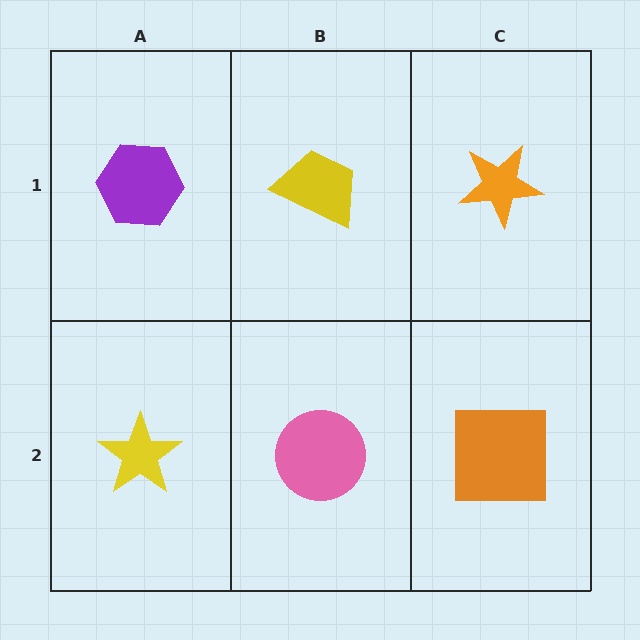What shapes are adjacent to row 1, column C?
An orange square (row 2, column C), a yellow trapezoid (row 1, column B).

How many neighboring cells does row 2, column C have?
2.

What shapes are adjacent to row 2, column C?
An orange star (row 1, column C), a pink circle (row 2, column B).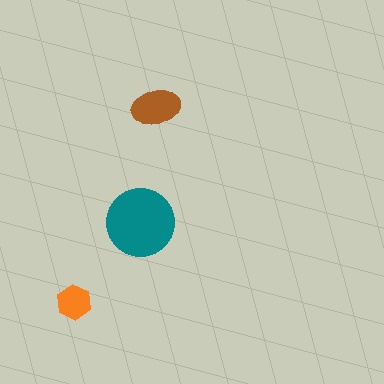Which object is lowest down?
The orange hexagon is bottommost.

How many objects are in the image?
There are 3 objects in the image.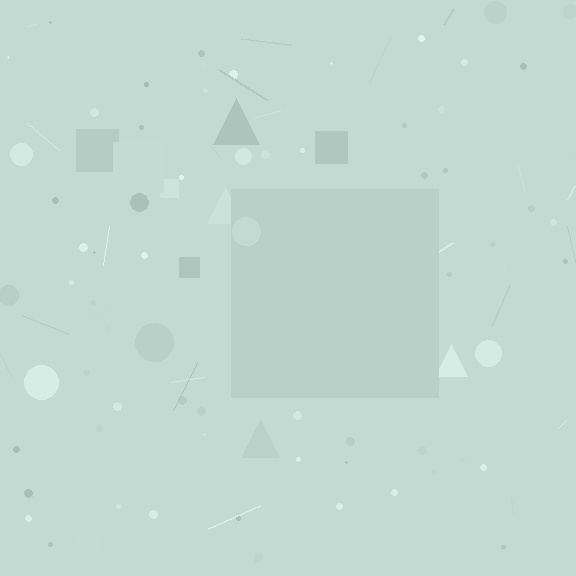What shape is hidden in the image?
A square is hidden in the image.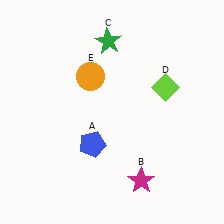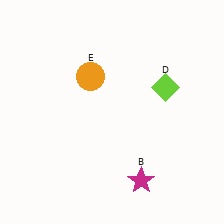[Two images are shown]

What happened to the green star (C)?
The green star (C) was removed in Image 2. It was in the top-left area of Image 1.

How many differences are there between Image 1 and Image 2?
There are 2 differences between the two images.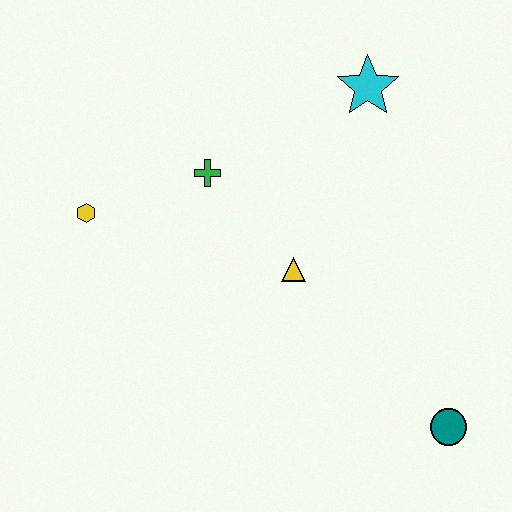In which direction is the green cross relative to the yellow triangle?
The green cross is above the yellow triangle.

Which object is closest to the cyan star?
The green cross is closest to the cyan star.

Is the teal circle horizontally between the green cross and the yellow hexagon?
No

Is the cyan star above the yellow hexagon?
Yes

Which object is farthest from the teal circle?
The yellow hexagon is farthest from the teal circle.